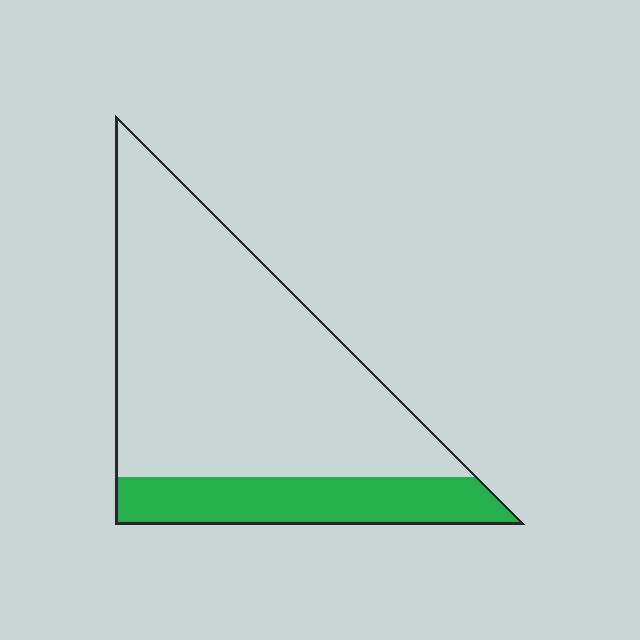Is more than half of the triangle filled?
No.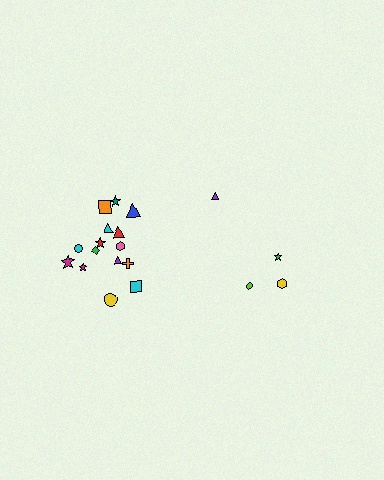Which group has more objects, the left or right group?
The left group.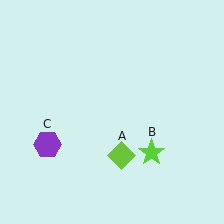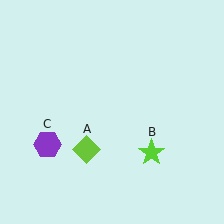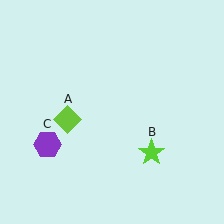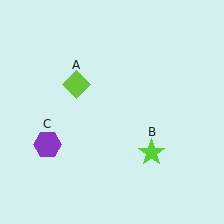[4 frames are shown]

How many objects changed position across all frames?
1 object changed position: lime diamond (object A).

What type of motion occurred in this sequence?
The lime diamond (object A) rotated clockwise around the center of the scene.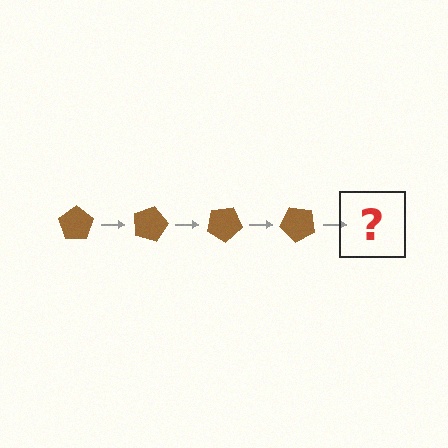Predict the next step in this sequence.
The next step is a brown pentagon rotated 60 degrees.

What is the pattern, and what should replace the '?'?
The pattern is that the pentagon rotates 15 degrees each step. The '?' should be a brown pentagon rotated 60 degrees.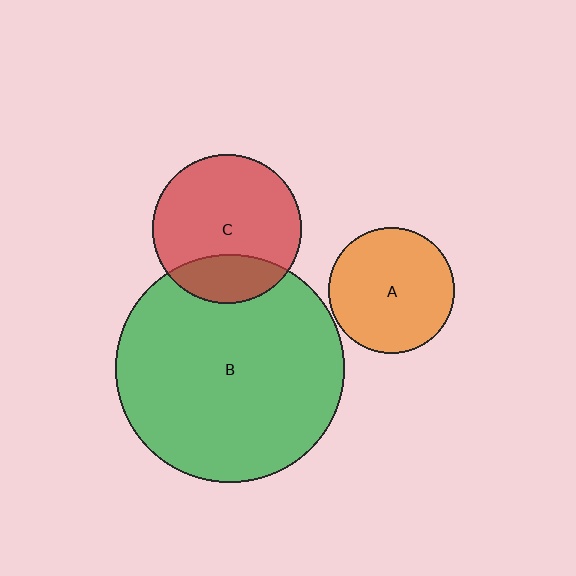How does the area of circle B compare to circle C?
Approximately 2.4 times.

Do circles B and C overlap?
Yes.